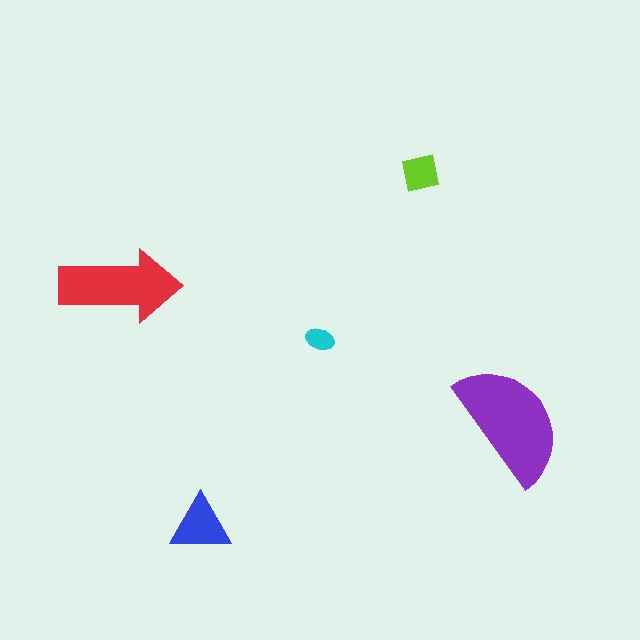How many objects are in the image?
There are 5 objects in the image.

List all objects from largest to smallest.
The purple semicircle, the red arrow, the blue triangle, the lime square, the cyan ellipse.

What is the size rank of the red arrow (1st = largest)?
2nd.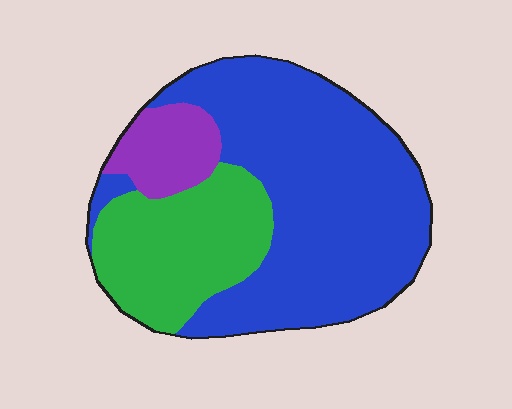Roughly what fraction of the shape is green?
Green covers around 25% of the shape.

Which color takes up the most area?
Blue, at roughly 60%.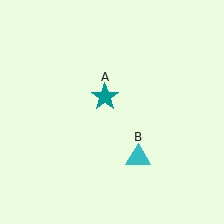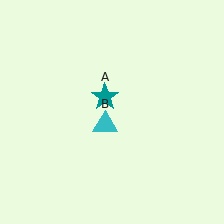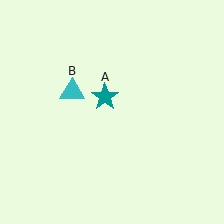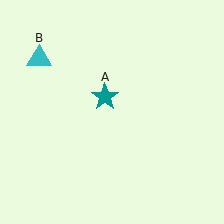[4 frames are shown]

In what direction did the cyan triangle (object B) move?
The cyan triangle (object B) moved up and to the left.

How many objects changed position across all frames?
1 object changed position: cyan triangle (object B).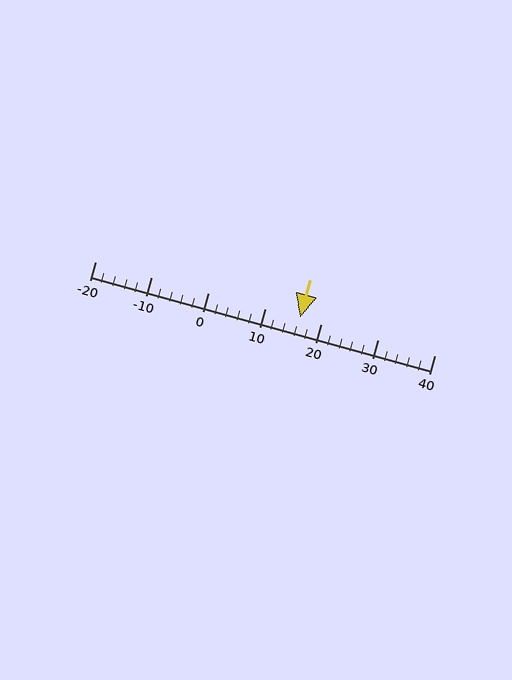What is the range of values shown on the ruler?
The ruler shows values from -20 to 40.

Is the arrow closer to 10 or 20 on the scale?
The arrow is closer to 20.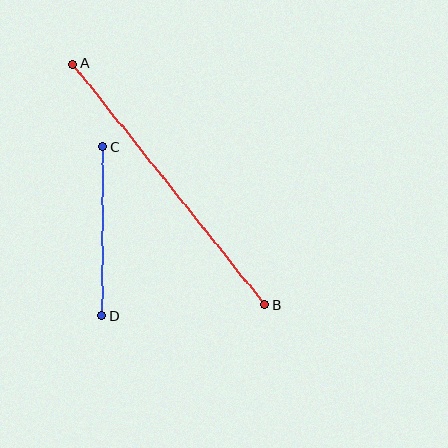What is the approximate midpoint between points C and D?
The midpoint is at approximately (102, 231) pixels.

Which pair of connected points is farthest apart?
Points A and B are farthest apart.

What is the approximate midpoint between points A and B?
The midpoint is at approximately (169, 184) pixels.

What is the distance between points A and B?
The distance is approximately 308 pixels.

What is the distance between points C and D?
The distance is approximately 169 pixels.